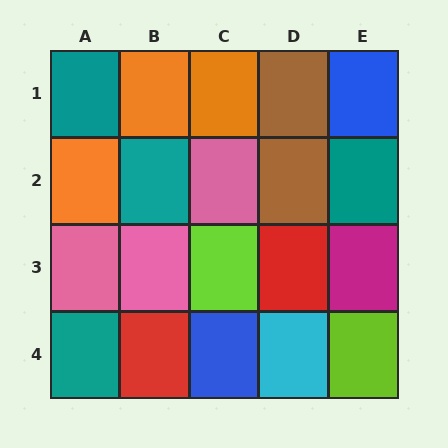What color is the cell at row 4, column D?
Cyan.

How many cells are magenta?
1 cell is magenta.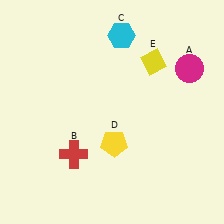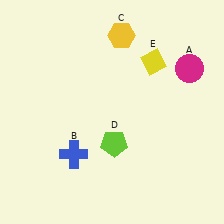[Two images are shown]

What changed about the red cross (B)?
In Image 1, B is red. In Image 2, it changed to blue.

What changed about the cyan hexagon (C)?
In Image 1, C is cyan. In Image 2, it changed to yellow.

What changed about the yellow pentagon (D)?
In Image 1, D is yellow. In Image 2, it changed to lime.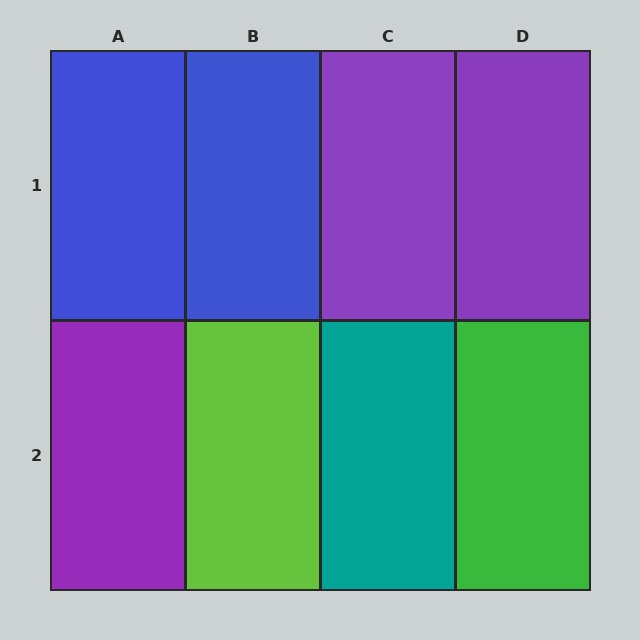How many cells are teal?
1 cell is teal.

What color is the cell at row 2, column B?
Lime.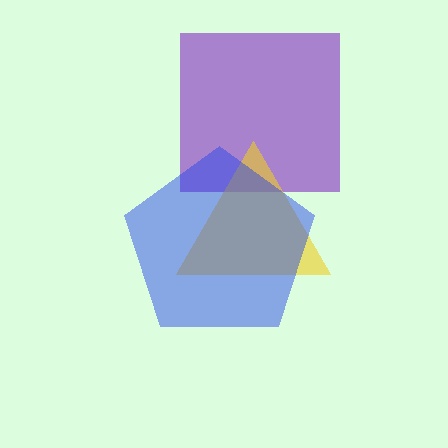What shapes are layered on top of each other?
The layered shapes are: a purple square, a yellow triangle, a blue pentagon.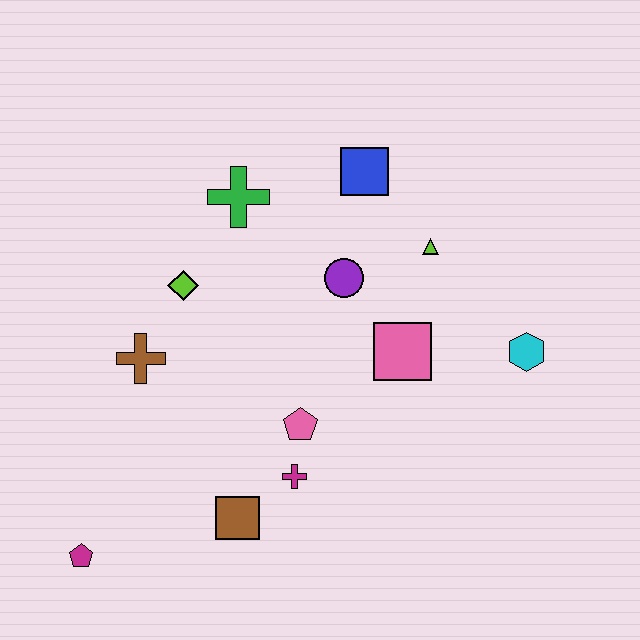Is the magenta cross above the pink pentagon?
No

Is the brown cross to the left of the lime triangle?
Yes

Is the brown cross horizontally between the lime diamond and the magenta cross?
No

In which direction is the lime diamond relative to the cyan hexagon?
The lime diamond is to the left of the cyan hexagon.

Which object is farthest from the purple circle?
The magenta pentagon is farthest from the purple circle.